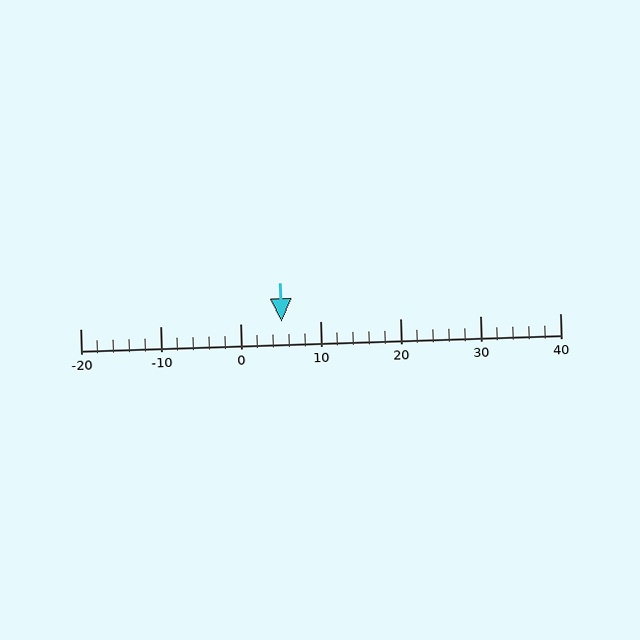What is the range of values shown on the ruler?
The ruler shows values from -20 to 40.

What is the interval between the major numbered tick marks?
The major tick marks are spaced 10 units apart.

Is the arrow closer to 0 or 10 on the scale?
The arrow is closer to 10.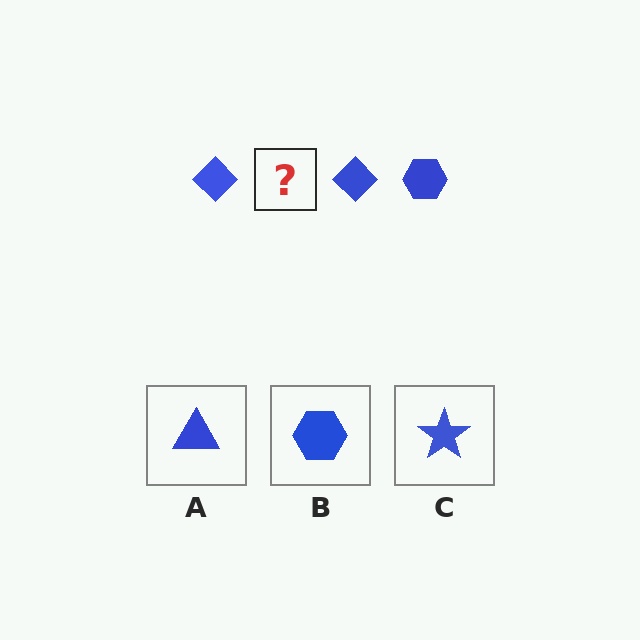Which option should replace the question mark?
Option B.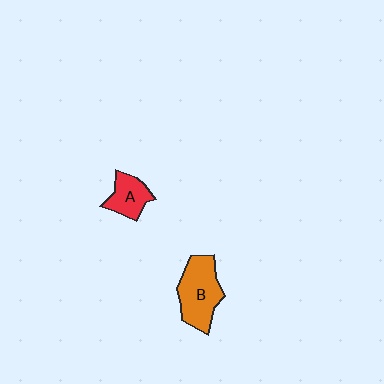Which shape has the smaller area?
Shape A (red).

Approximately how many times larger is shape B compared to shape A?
Approximately 1.7 times.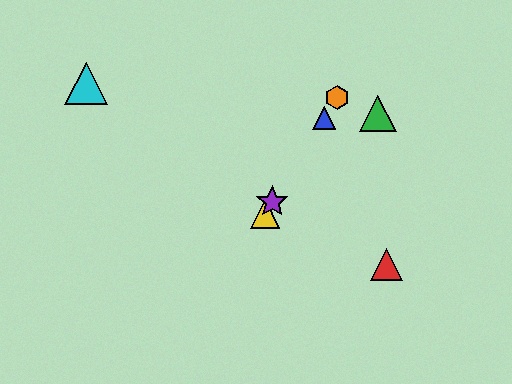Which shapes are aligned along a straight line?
The blue triangle, the yellow triangle, the purple star, the orange hexagon are aligned along a straight line.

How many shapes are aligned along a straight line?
4 shapes (the blue triangle, the yellow triangle, the purple star, the orange hexagon) are aligned along a straight line.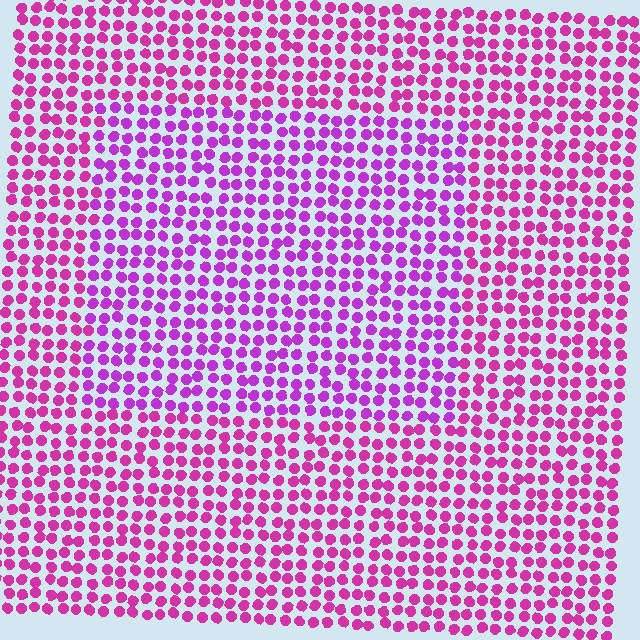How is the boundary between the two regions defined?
The boundary is defined purely by a slight shift in hue (about 25 degrees). Spacing, size, and orientation are identical on both sides.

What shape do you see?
I see a rectangle.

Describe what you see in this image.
The image is filled with small magenta elements in a uniform arrangement. A rectangle-shaped region is visible where the elements are tinted to a slightly different hue, forming a subtle color boundary.